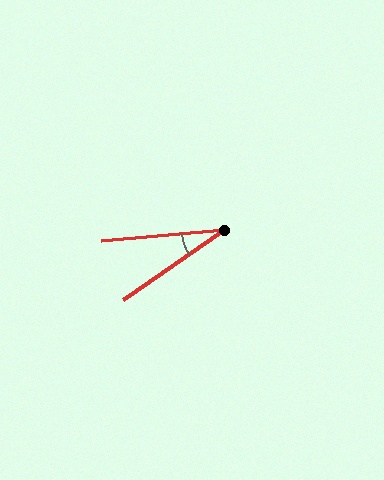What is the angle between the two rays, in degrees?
Approximately 30 degrees.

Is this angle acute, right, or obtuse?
It is acute.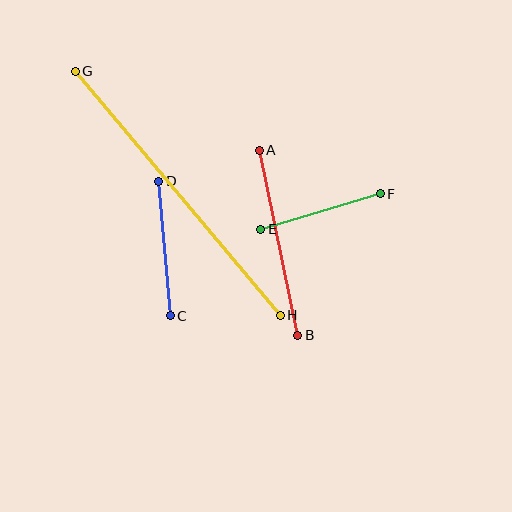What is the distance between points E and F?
The distance is approximately 125 pixels.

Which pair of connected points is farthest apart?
Points G and H are farthest apart.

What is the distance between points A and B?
The distance is approximately 189 pixels.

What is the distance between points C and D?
The distance is approximately 135 pixels.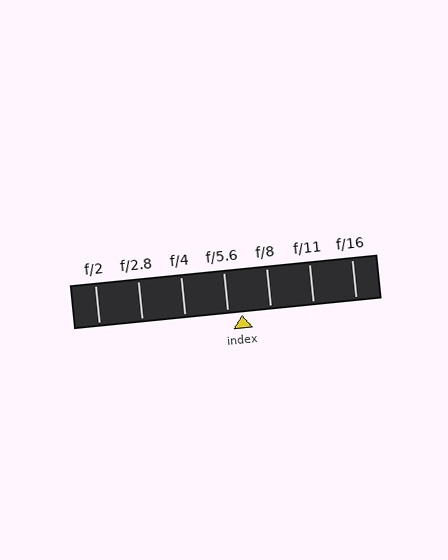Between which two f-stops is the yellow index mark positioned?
The index mark is between f/5.6 and f/8.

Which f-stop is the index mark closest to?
The index mark is closest to f/5.6.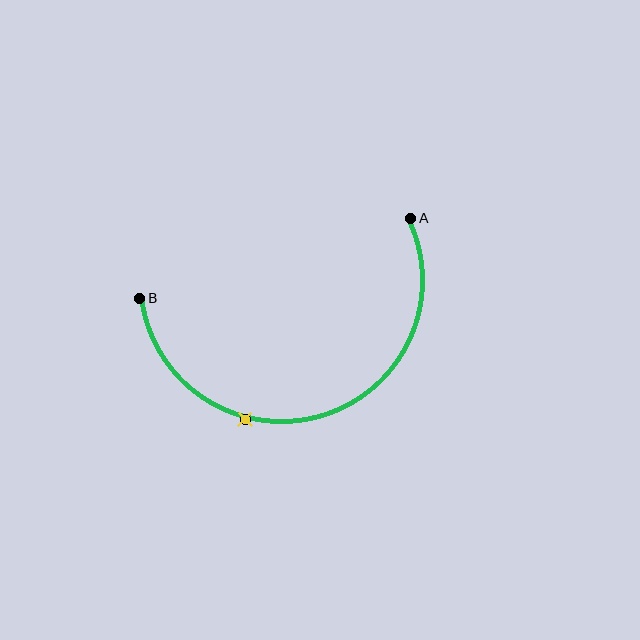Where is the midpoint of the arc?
The arc midpoint is the point on the curve farthest from the straight line joining A and B. It sits below that line.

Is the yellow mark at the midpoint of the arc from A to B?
No. The yellow mark lies on the arc but is closer to endpoint B. The arc midpoint would be at the point on the curve equidistant along the arc from both A and B.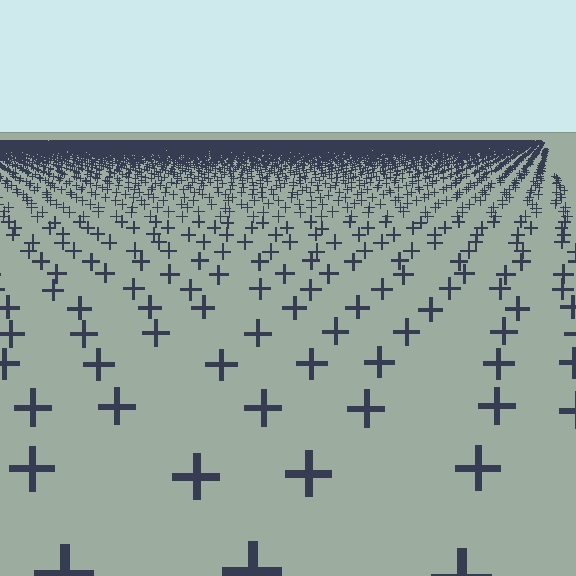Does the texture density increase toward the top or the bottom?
Density increases toward the top.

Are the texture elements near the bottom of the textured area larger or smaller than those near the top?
Larger. Near the bottom, elements are closer to the viewer and appear at a bigger on-screen size.